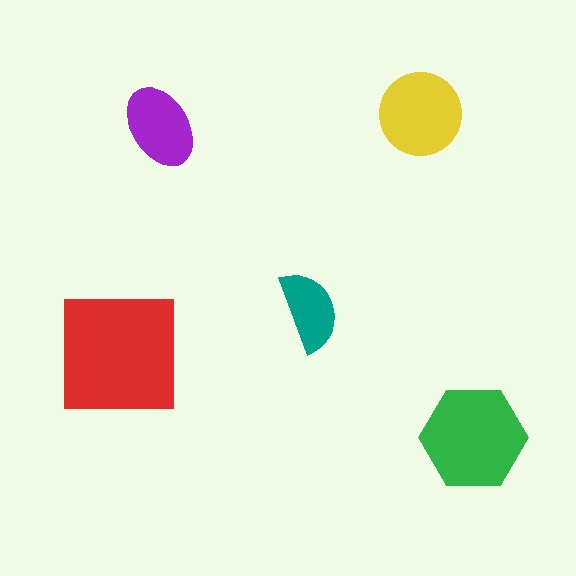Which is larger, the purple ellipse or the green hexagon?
The green hexagon.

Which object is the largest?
The red square.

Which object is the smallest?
The teal semicircle.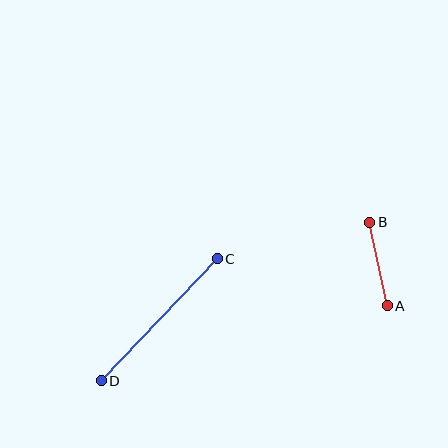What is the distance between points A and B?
The distance is approximately 85 pixels.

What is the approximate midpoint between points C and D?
The midpoint is at approximately (159, 320) pixels.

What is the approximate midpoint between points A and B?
The midpoint is at approximately (379, 264) pixels.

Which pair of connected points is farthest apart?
Points C and D are farthest apart.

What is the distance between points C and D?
The distance is approximately 168 pixels.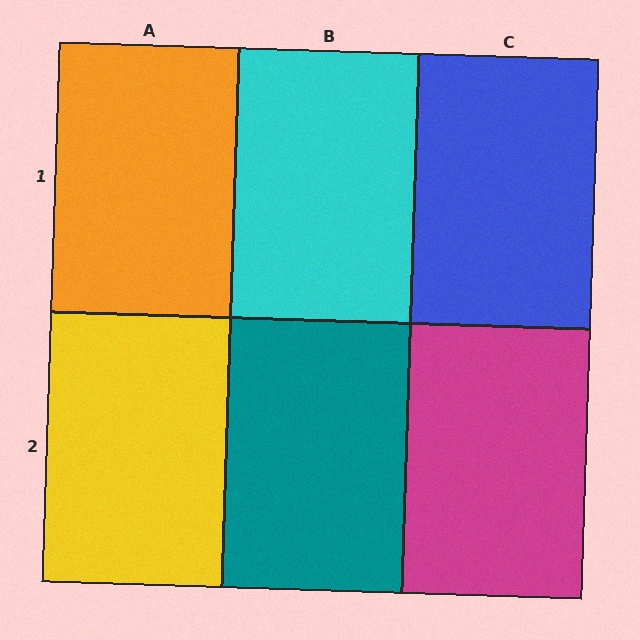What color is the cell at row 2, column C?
Magenta.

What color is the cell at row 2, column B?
Teal.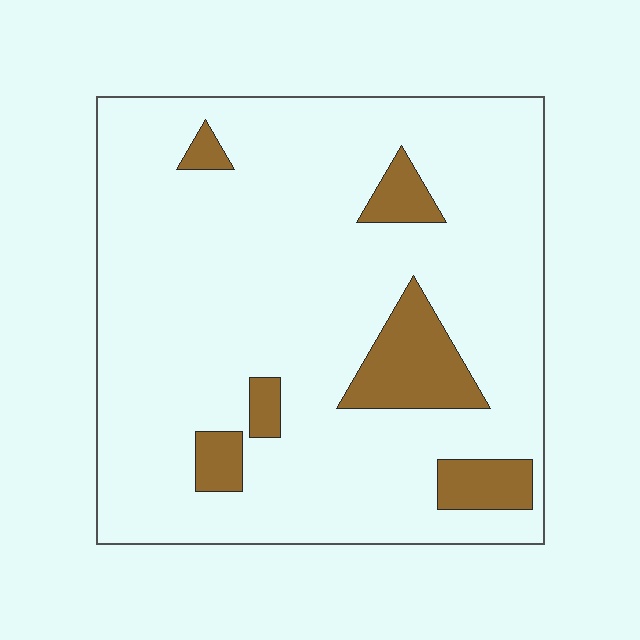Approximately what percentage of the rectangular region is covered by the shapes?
Approximately 15%.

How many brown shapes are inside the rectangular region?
6.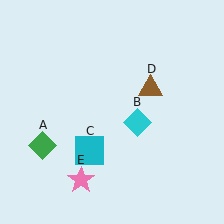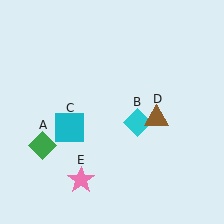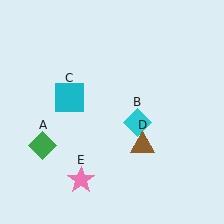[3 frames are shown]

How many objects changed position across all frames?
2 objects changed position: cyan square (object C), brown triangle (object D).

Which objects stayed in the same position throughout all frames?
Green diamond (object A) and cyan diamond (object B) and pink star (object E) remained stationary.